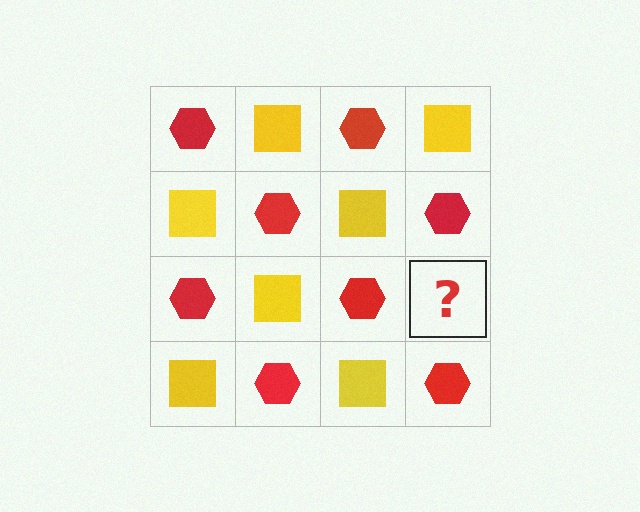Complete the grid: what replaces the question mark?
The question mark should be replaced with a yellow square.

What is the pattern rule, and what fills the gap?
The rule is that it alternates red hexagon and yellow square in a checkerboard pattern. The gap should be filled with a yellow square.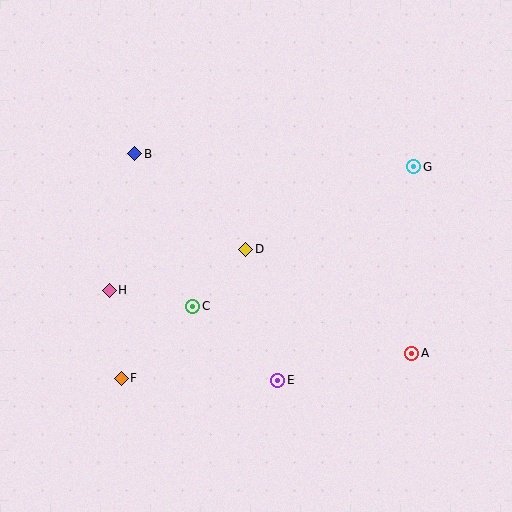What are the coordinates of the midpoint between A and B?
The midpoint between A and B is at (273, 253).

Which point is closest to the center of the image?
Point D at (246, 249) is closest to the center.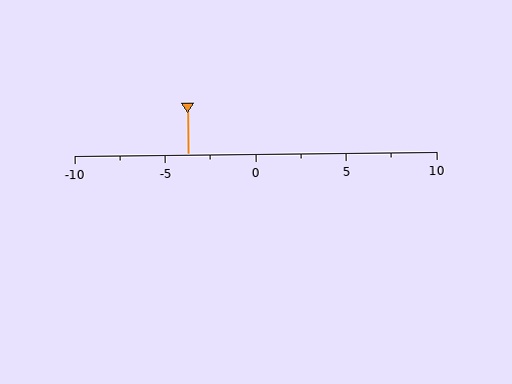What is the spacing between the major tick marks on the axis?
The major ticks are spaced 5 apart.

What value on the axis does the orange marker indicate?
The marker indicates approximately -3.8.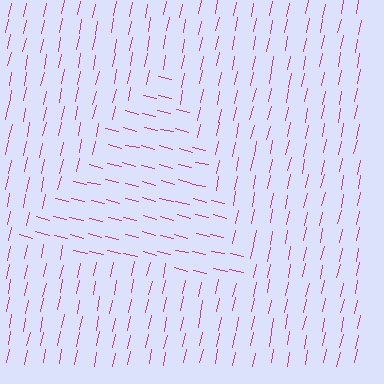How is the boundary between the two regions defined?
The boundary is defined purely by a change in line orientation (approximately 88 degrees difference). All lines are the same color and thickness.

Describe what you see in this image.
The image is filled with small magenta line segments. A triangle region in the image has lines oriented differently from the surrounding lines, creating a visible texture boundary.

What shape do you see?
I see a triangle.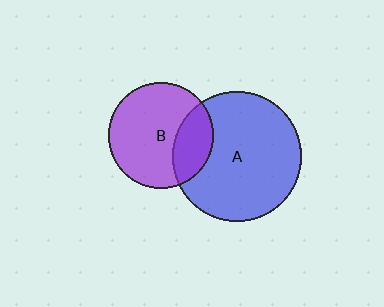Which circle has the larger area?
Circle A (blue).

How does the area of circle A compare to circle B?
Approximately 1.5 times.